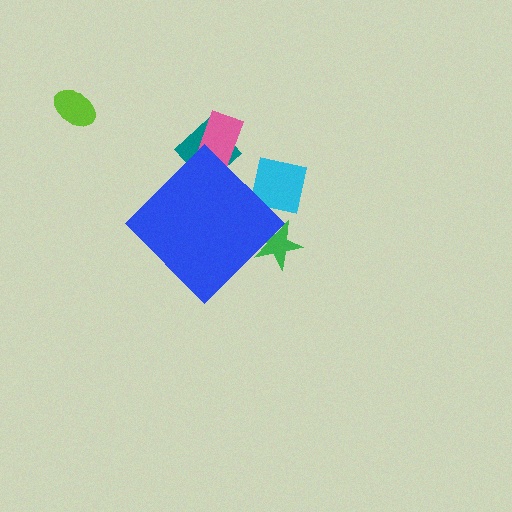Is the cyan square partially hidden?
Yes, the cyan square is partially hidden behind the blue diamond.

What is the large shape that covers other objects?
A blue diamond.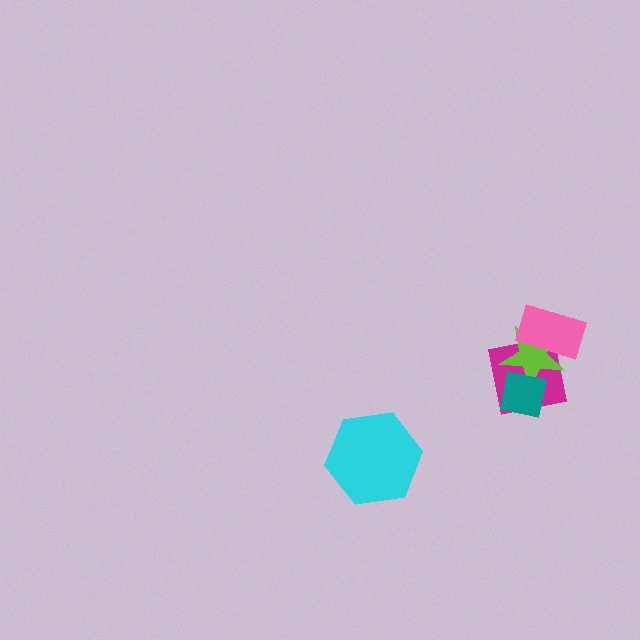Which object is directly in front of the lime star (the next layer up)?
The pink rectangle is directly in front of the lime star.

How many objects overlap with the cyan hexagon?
0 objects overlap with the cyan hexagon.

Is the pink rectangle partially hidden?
No, no other shape covers it.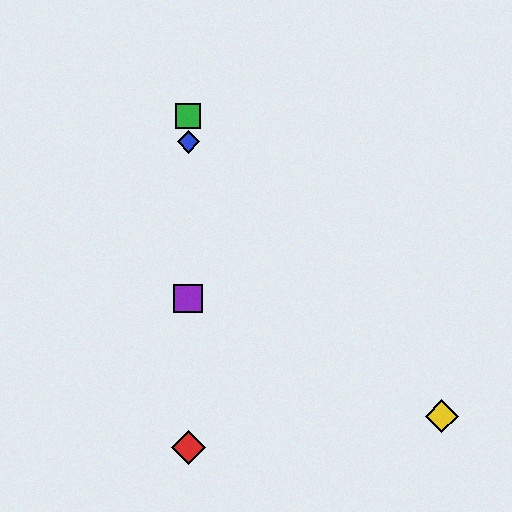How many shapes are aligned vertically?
4 shapes (the red diamond, the blue diamond, the green square, the purple square) are aligned vertically.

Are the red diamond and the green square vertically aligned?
Yes, both are at x≈188.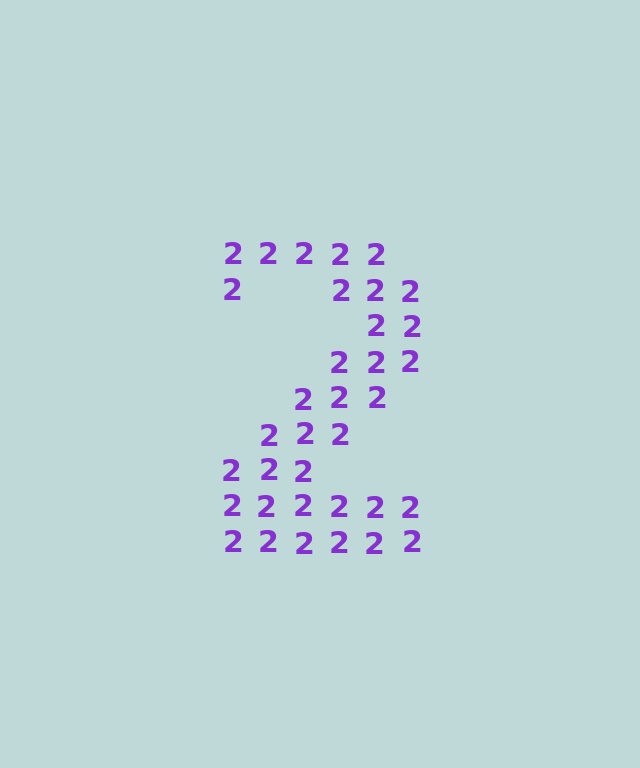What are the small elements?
The small elements are digit 2's.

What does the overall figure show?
The overall figure shows the digit 2.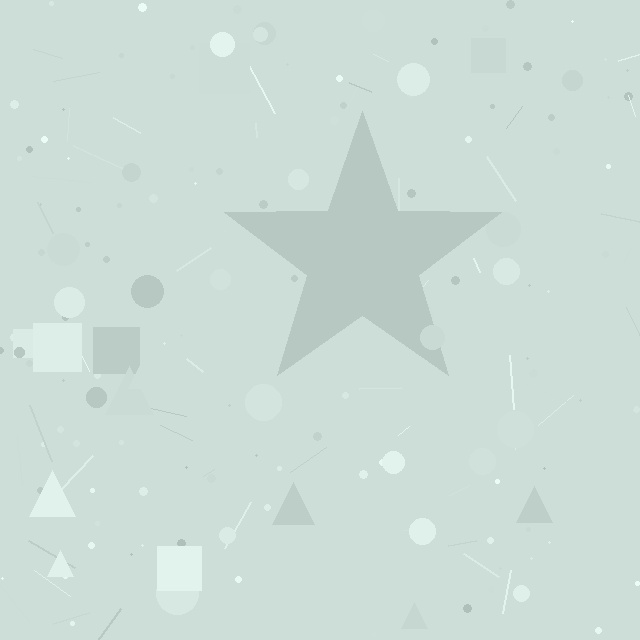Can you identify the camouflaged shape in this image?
The camouflaged shape is a star.